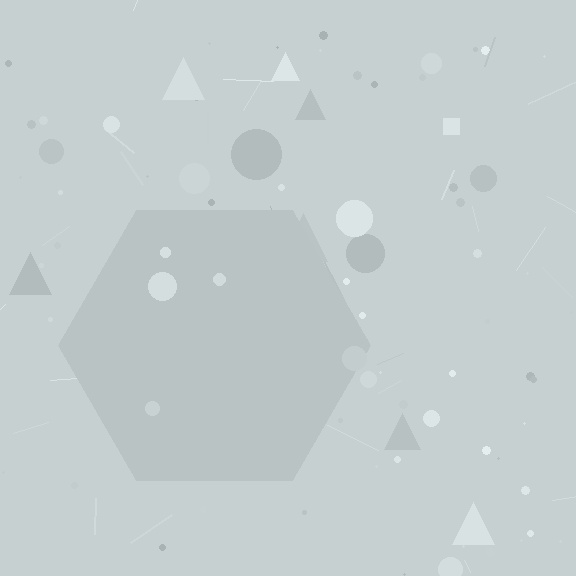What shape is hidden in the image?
A hexagon is hidden in the image.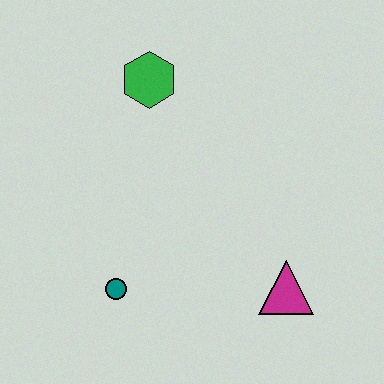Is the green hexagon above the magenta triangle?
Yes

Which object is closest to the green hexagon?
The teal circle is closest to the green hexagon.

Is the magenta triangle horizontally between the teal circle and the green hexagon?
No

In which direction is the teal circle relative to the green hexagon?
The teal circle is below the green hexagon.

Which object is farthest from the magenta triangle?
The green hexagon is farthest from the magenta triangle.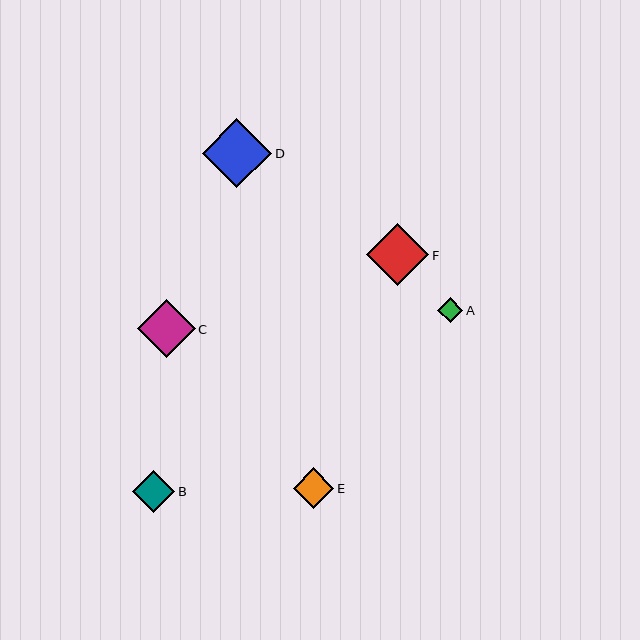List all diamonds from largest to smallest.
From largest to smallest: D, F, C, B, E, A.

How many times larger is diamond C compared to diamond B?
Diamond C is approximately 1.4 times the size of diamond B.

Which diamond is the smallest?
Diamond A is the smallest with a size of approximately 25 pixels.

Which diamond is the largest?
Diamond D is the largest with a size of approximately 70 pixels.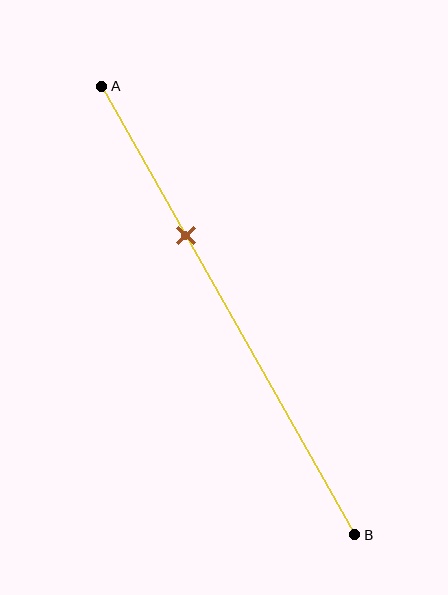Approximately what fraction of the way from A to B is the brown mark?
The brown mark is approximately 35% of the way from A to B.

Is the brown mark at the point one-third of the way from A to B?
Yes, the mark is approximately at the one-third point.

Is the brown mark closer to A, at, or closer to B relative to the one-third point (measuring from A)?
The brown mark is approximately at the one-third point of segment AB.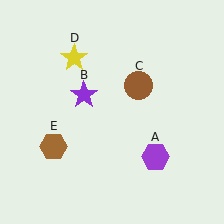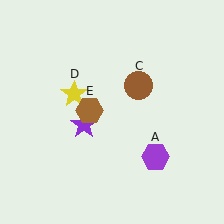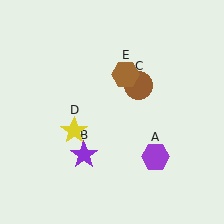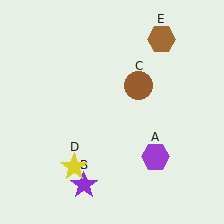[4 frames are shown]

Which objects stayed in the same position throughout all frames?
Purple hexagon (object A) and brown circle (object C) remained stationary.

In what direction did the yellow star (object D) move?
The yellow star (object D) moved down.